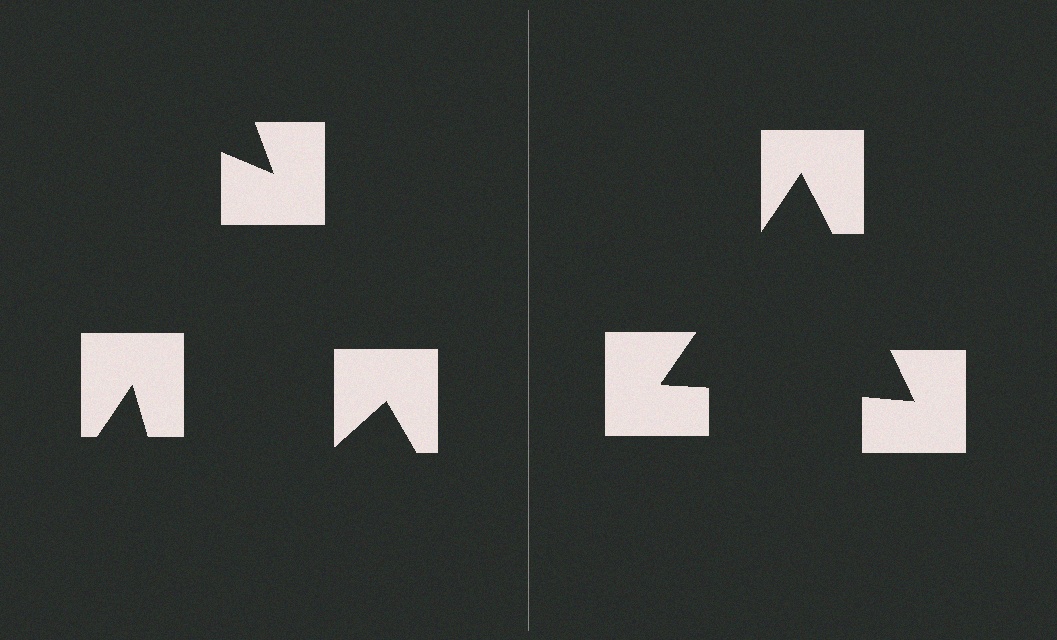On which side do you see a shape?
An illusory triangle appears on the right side. On the left side the wedge cuts are rotated, so no coherent shape forms.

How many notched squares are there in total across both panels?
6 — 3 on each side.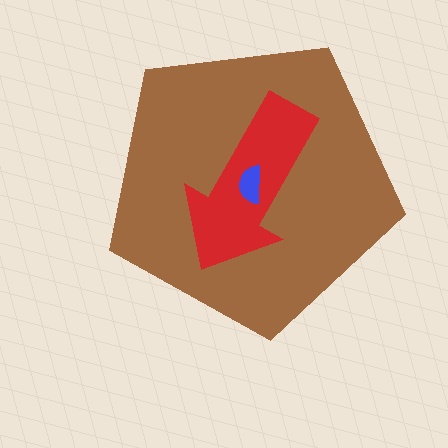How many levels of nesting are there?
3.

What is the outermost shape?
The brown pentagon.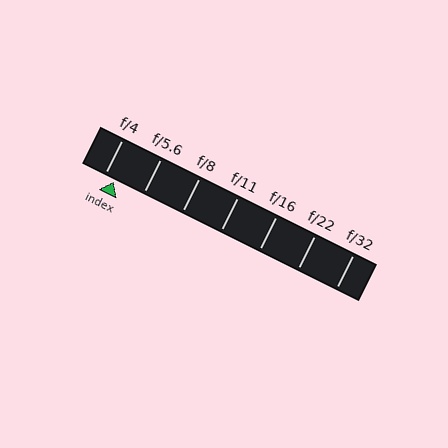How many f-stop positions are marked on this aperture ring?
There are 7 f-stop positions marked.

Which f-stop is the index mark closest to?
The index mark is closest to f/4.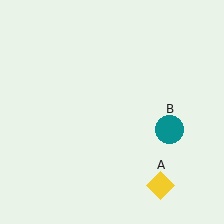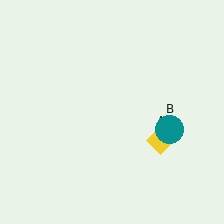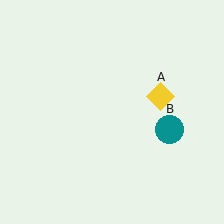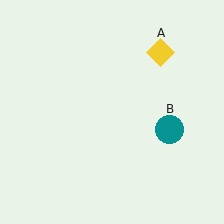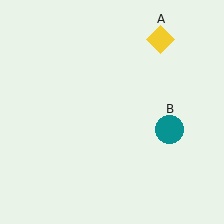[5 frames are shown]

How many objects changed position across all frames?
1 object changed position: yellow diamond (object A).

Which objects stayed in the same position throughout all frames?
Teal circle (object B) remained stationary.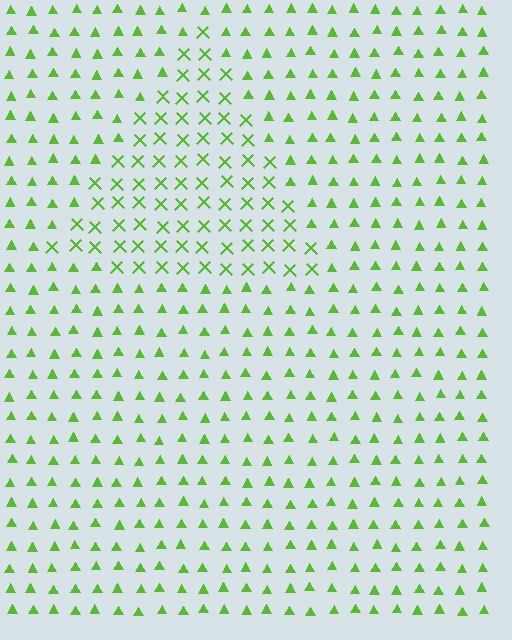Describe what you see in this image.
The image is filled with small lime elements arranged in a uniform grid. A triangle-shaped region contains X marks, while the surrounding area contains triangles. The boundary is defined purely by the change in element shape.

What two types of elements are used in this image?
The image uses X marks inside the triangle region and triangles outside it.